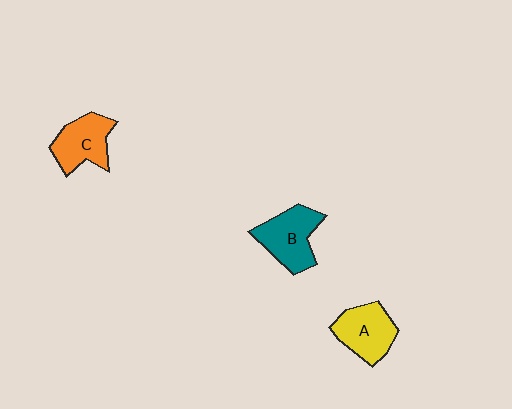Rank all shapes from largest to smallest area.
From largest to smallest: B (teal), A (yellow), C (orange).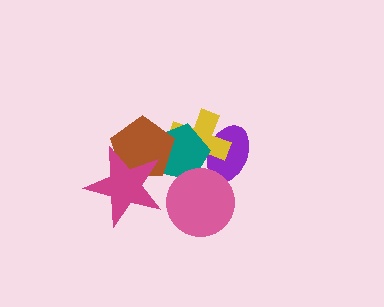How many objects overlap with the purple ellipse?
3 objects overlap with the purple ellipse.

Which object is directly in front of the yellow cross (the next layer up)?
The teal pentagon is directly in front of the yellow cross.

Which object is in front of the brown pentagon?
The magenta star is in front of the brown pentagon.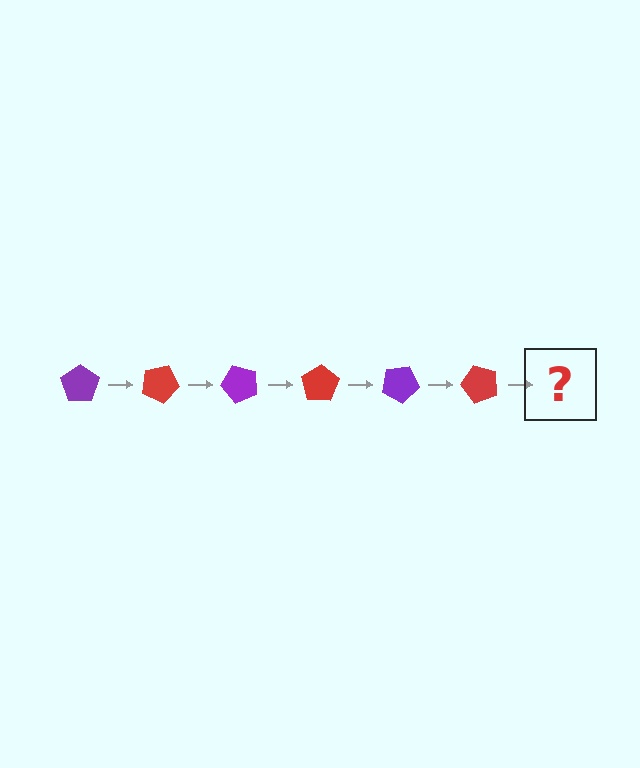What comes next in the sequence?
The next element should be a purple pentagon, rotated 150 degrees from the start.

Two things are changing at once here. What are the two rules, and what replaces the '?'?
The two rules are that it rotates 25 degrees each step and the color cycles through purple and red. The '?' should be a purple pentagon, rotated 150 degrees from the start.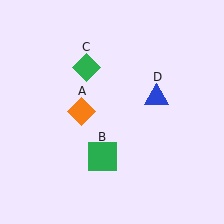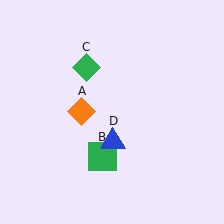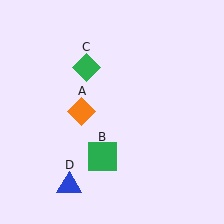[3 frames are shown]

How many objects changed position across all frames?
1 object changed position: blue triangle (object D).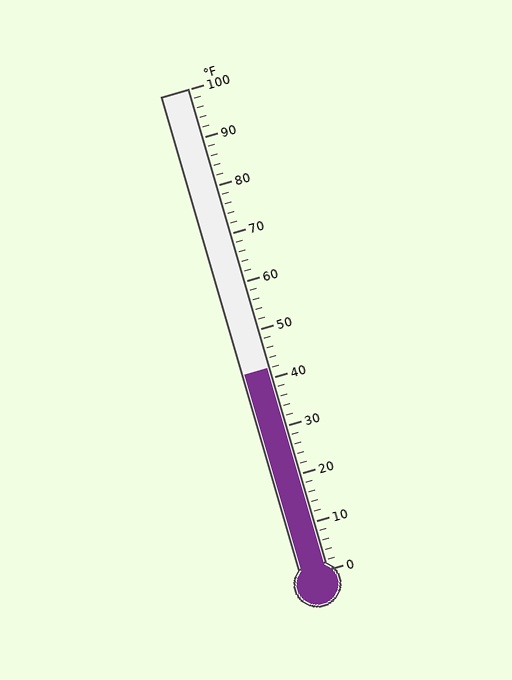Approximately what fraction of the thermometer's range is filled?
The thermometer is filled to approximately 40% of its range.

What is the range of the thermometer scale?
The thermometer scale ranges from 0°F to 100°F.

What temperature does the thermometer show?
The thermometer shows approximately 42°F.